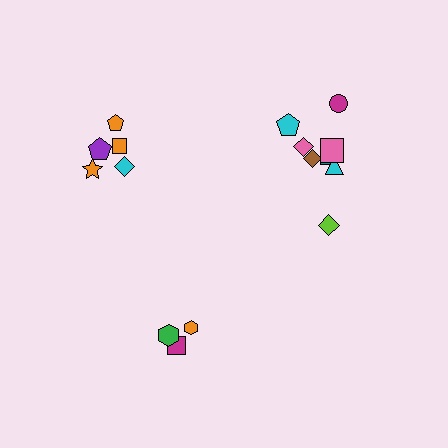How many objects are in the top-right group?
There are 8 objects.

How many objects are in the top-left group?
There are 5 objects.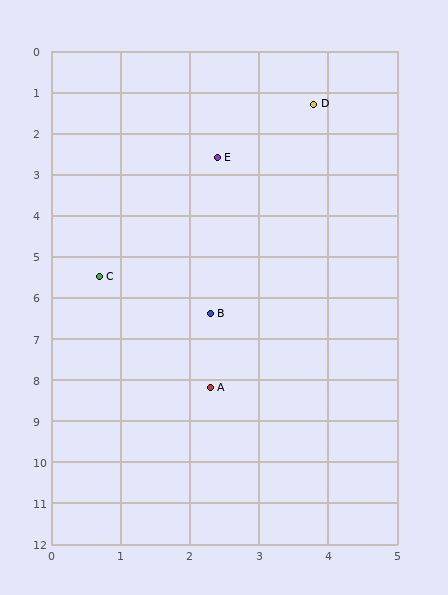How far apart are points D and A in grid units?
Points D and A are about 7.1 grid units apart.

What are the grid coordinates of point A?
Point A is at approximately (2.3, 8.2).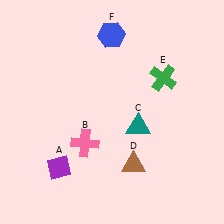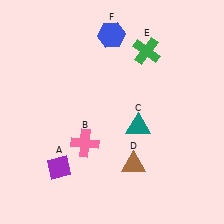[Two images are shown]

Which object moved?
The green cross (E) moved up.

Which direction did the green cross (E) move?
The green cross (E) moved up.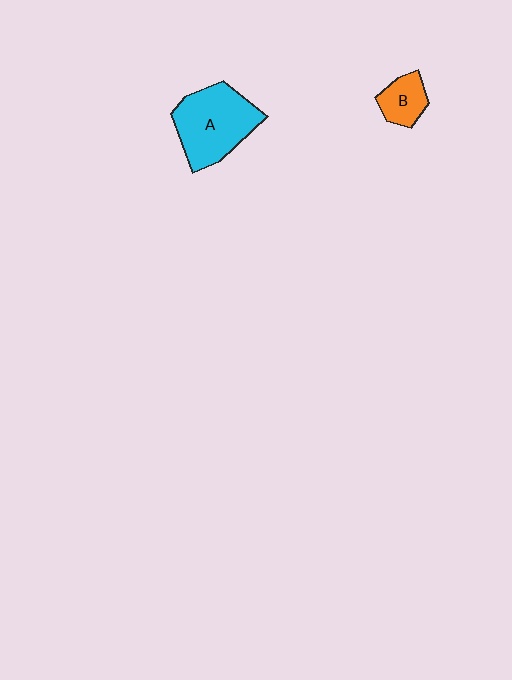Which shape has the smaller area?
Shape B (orange).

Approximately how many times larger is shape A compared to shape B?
Approximately 2.5 times.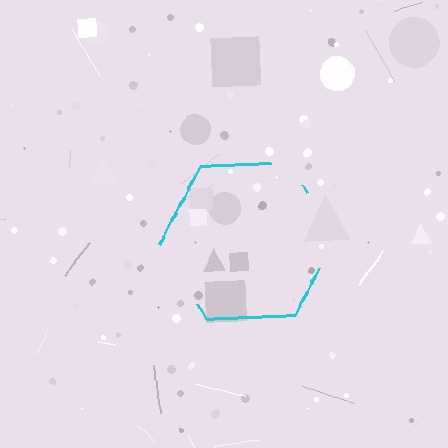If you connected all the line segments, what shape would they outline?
They would outline a hexagon.